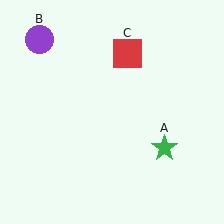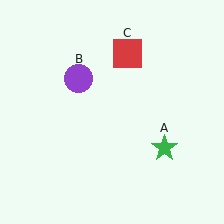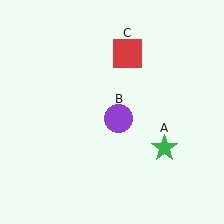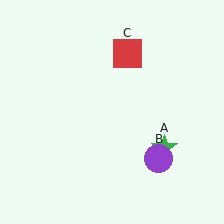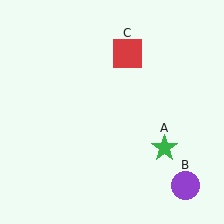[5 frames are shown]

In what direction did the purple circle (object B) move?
The purple circle (object B) moved down and to the right.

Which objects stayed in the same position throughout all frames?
Green star (object A) and red square (object C) remained stationary.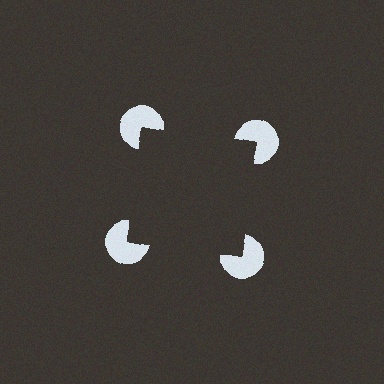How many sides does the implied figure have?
4 sides.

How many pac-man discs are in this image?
There are 4 — one at each vertex of the illusory square.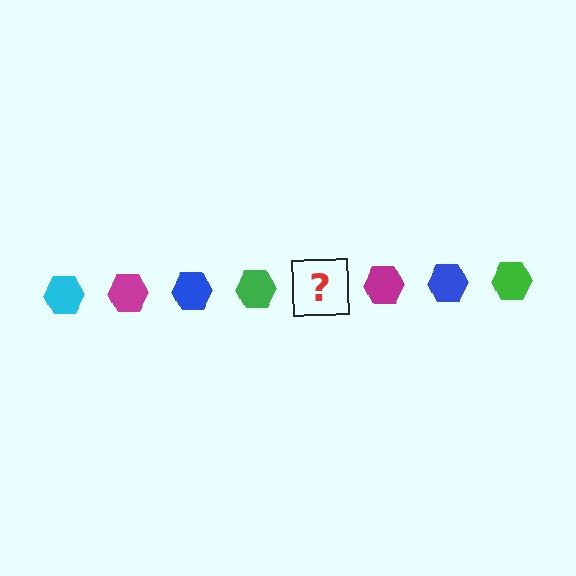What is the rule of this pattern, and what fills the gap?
The rule is that the pattern cycles through cyan, magenta, blue, green hexagons. The gap should be filled with a cyan hexagon.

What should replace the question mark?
The question mark should be replaced with a cyan hexagon.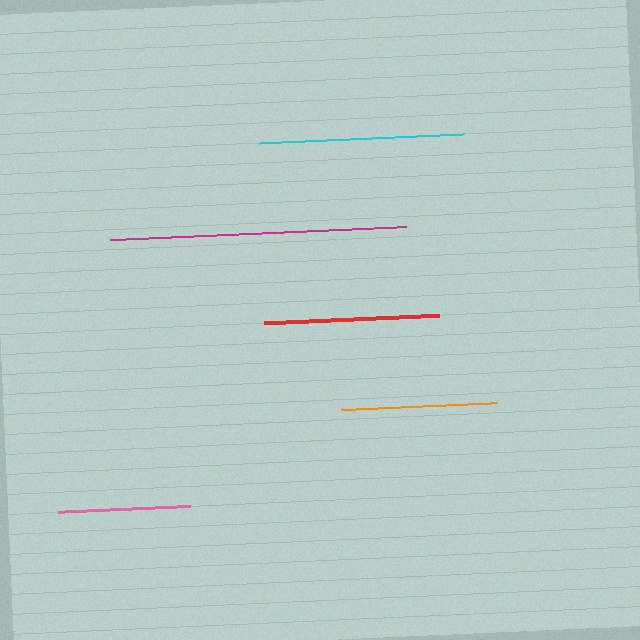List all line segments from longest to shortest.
From longest to shortest: magenta, cyan, red, orange, pink.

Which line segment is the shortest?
The pink line is the shortest at approximately 132 pixels.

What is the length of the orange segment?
The orange segment is approximately 156 pixels long.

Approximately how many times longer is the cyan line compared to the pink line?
The cyan line is approximately 1.6 times the length of the pink line.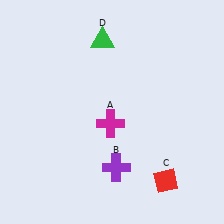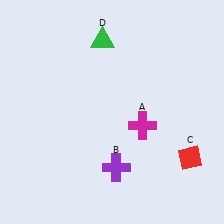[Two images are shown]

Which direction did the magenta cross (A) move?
The magenta cross (A) moved right.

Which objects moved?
The objects that moved are: the magenta cross (A), the red diamond (C).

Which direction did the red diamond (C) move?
The red diamond (C) moved right.